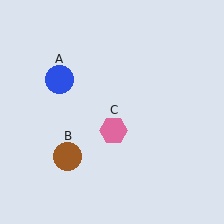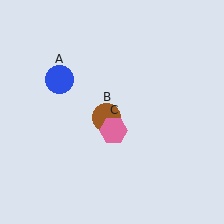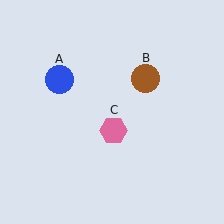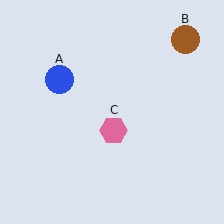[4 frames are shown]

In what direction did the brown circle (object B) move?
The brown circle (object B) moved up and to the right.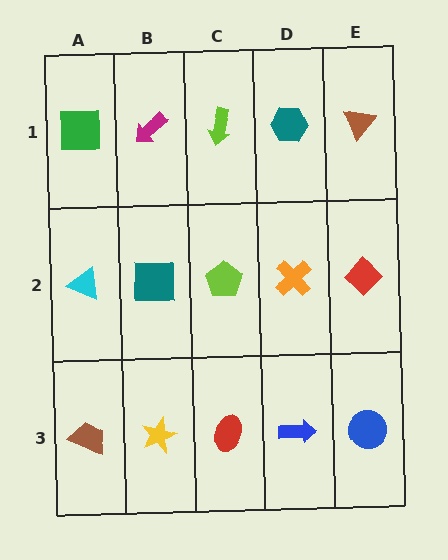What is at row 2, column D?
An orange cross.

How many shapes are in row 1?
5 shapes.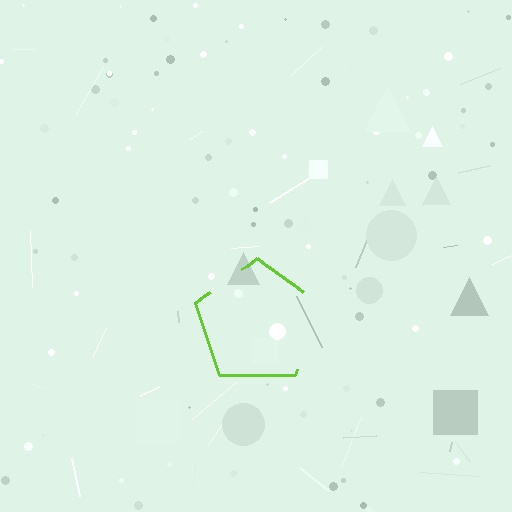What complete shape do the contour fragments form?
The contour fragments form a pentagon.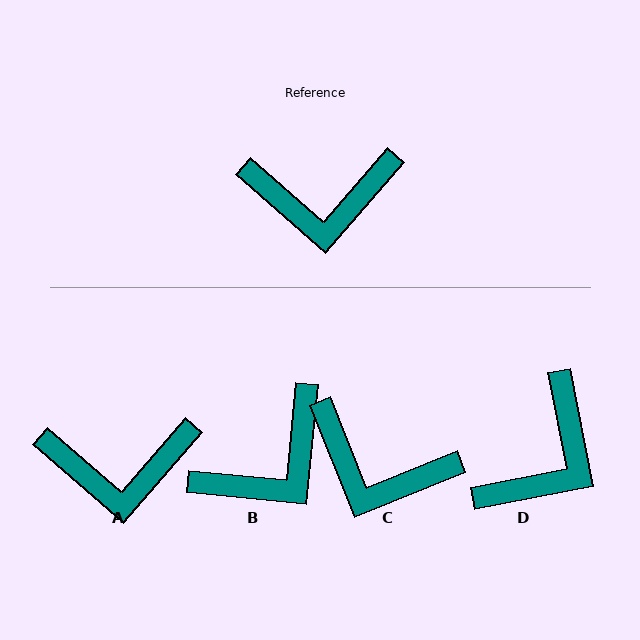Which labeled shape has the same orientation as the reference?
A.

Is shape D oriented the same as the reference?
No, it is off by about 52 degrees.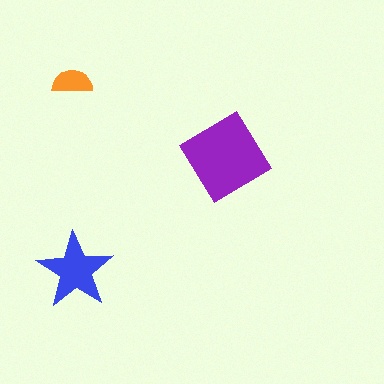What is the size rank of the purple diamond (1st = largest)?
1st.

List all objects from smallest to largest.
The orange semicircle, the blue star, the purple diamond.